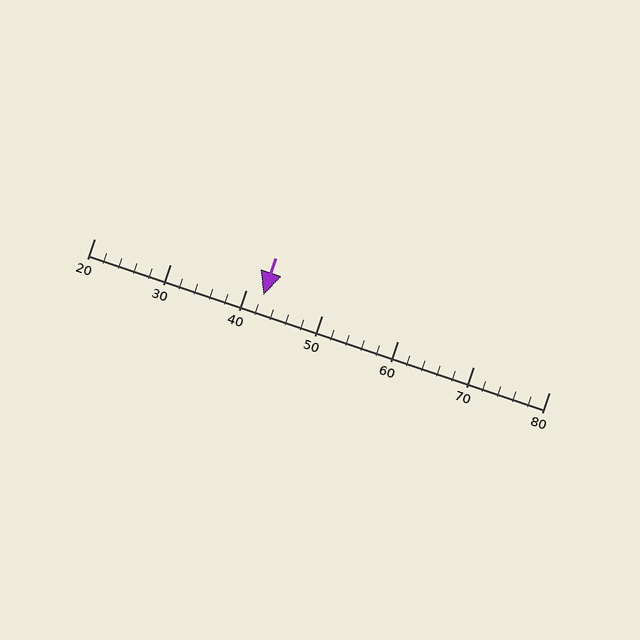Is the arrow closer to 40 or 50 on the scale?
The arrow is closer to 40.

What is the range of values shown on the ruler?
The ruler shows values from 20 to 80.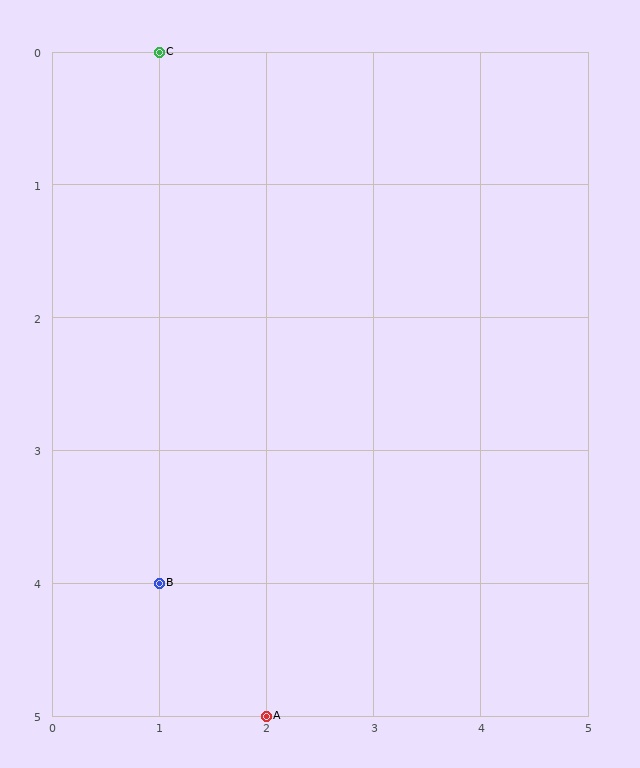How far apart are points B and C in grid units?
Points B and C are 4 rows apart.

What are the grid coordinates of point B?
Point B is at grid coordinates (1, 4).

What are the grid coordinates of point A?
Point A is at grid coordinates (2, 5).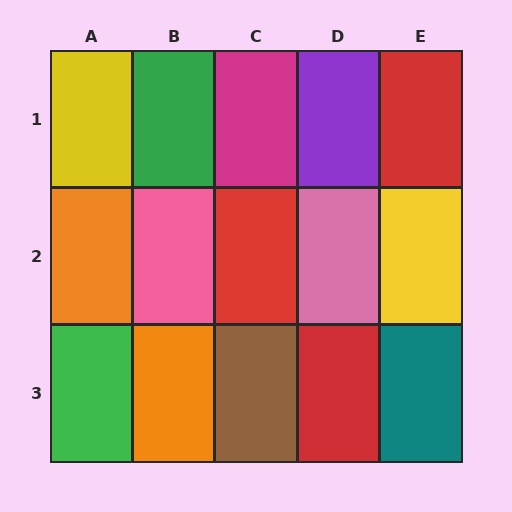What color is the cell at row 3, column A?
Green.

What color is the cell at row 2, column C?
Red.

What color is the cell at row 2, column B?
Pink.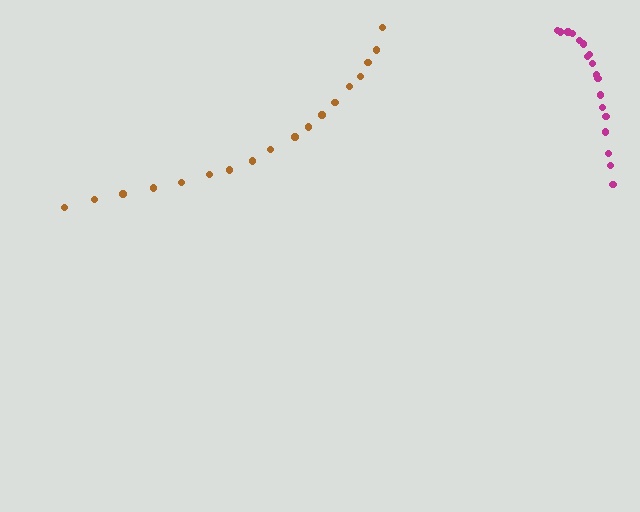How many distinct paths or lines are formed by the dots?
There are 2 distinct paths.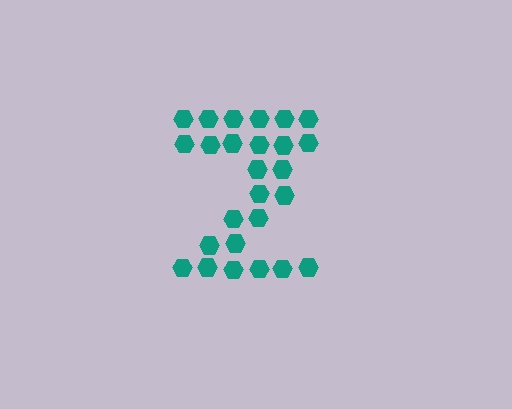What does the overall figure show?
The overall figure shows the letter Z.